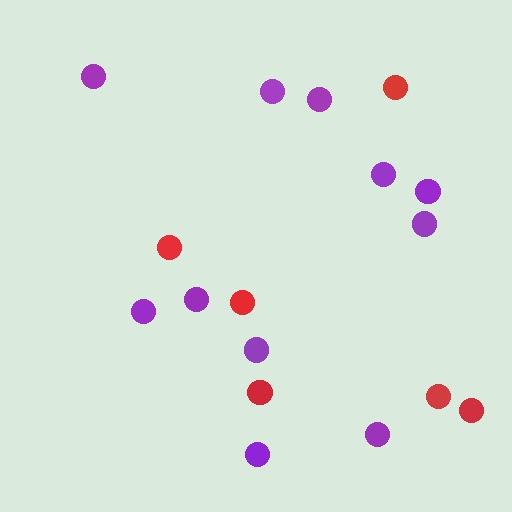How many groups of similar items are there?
There are 2 groups: one group of red circles (6) and one group of purple circles (11).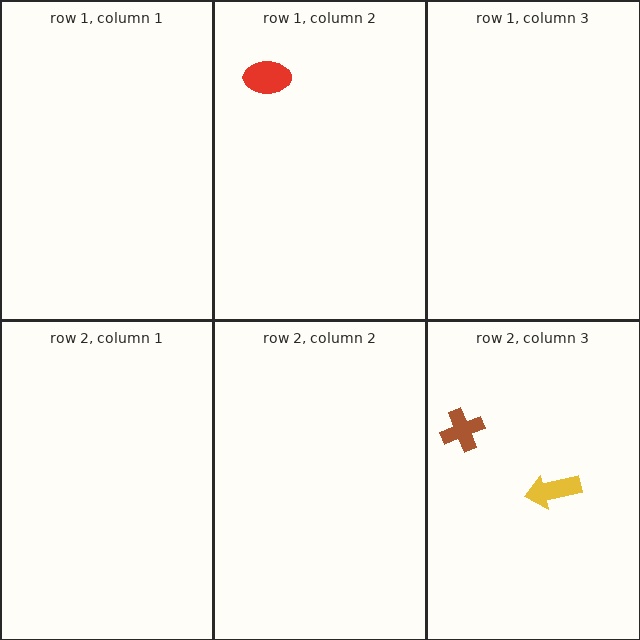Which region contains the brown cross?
The row 2, column 3 region.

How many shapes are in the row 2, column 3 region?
2.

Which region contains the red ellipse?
The row 1, column 2 region.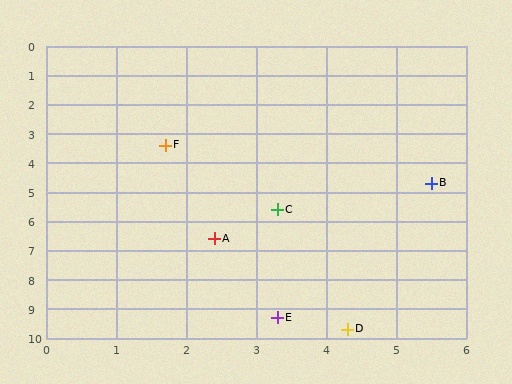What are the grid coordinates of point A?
Point A is at approximately (2.4, 6.6).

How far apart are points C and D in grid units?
Points C and D are about 4.2 grid units apart.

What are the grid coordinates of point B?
Point B is at approximately (5.5, 4.7).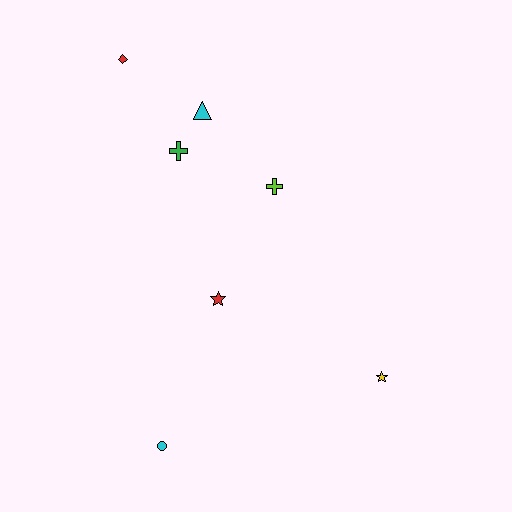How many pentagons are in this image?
There are no pentagons.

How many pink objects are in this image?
There are no pink objects.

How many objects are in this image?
There are 7 objects.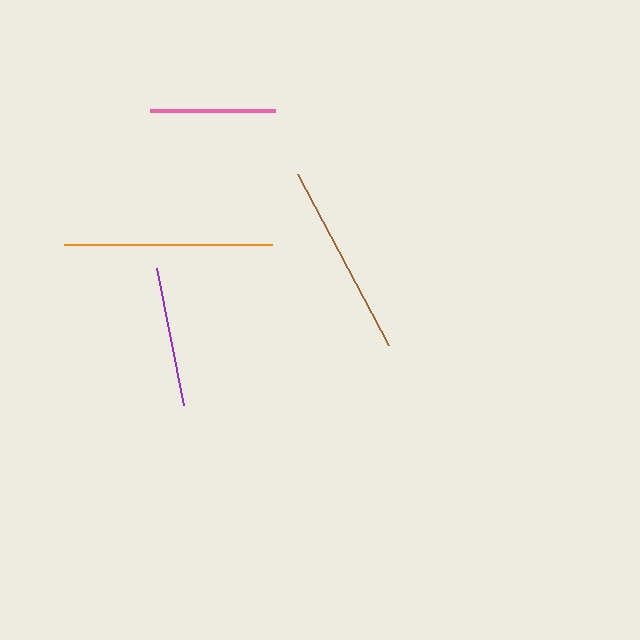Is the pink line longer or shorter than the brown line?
The brown line is longer than the pink line.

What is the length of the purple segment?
The purple segment is approximately 139 pixels long.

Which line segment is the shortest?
The pink line is the shortest at approximately 124 pixels.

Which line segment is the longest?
The orange line is the longest at approximately 208 pixels.